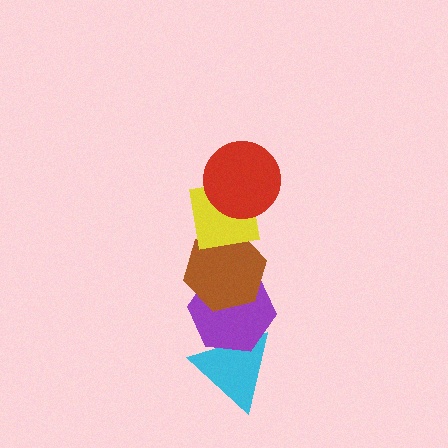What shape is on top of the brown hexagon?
The yellow square is on top of the brown hexagon.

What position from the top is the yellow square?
The yellow square is 2nd from the top.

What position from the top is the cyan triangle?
The cyan triangle is 5th from the top.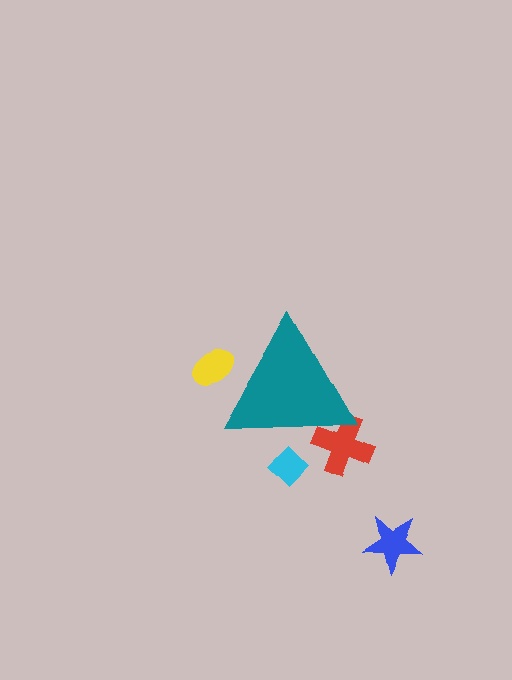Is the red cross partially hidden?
Yes, the red cross is partially hidden behind the teal triangle.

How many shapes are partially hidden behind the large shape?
3 shapes are partially hidden.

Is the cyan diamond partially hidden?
Yes, the cyan diamond is partially hidden behind the teal triangle.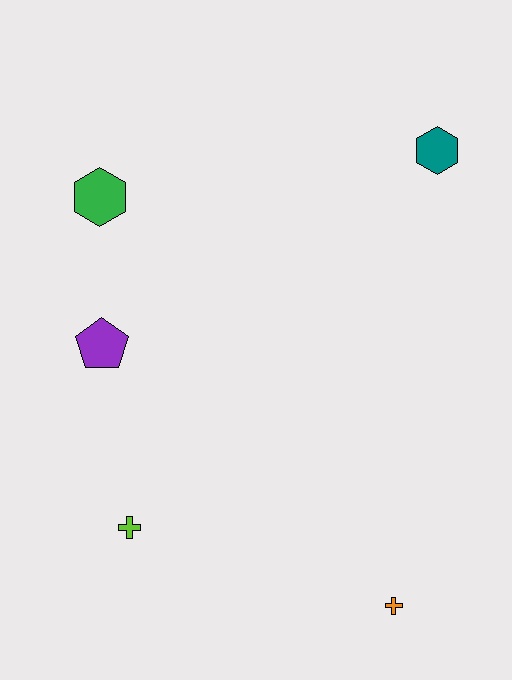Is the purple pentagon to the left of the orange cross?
Yes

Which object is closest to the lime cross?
The purple pentagon is closest to the lime cross.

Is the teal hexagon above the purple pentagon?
Yes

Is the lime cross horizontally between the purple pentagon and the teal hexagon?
Yes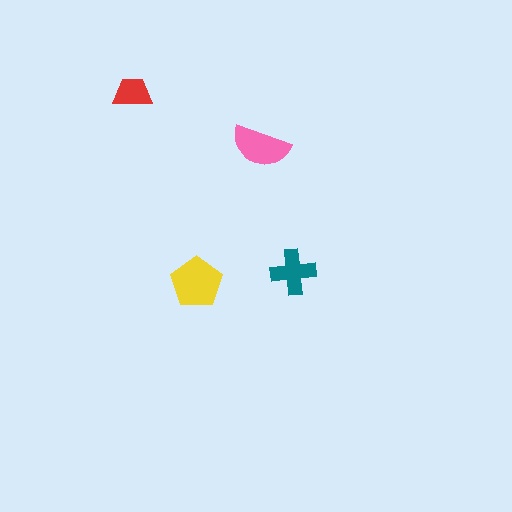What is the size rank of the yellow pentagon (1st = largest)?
1st.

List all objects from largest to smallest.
The yellow pentagon, the pink semicircle, the teal cross, the red trapezoid.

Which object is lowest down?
The yellow pentagon is bottommost.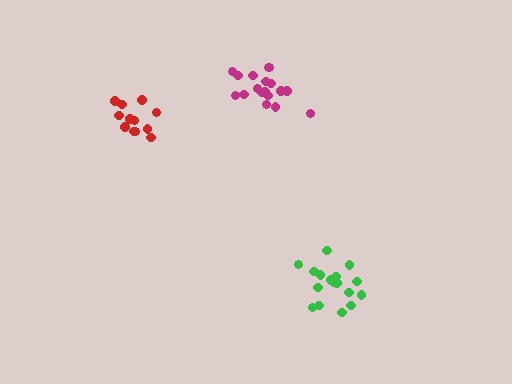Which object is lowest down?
The green cluster is bottommost.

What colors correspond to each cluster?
The clusters are colored: magenta, red, green.